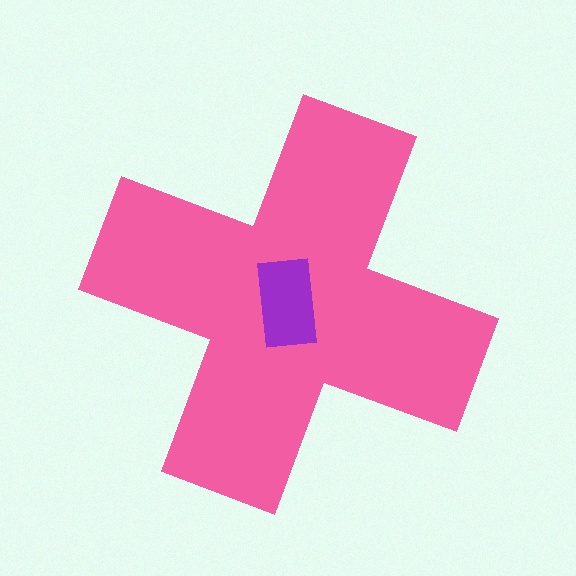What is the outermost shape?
The pink cross.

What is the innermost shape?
The purple rectangle.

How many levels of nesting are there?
2.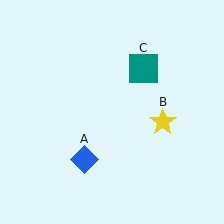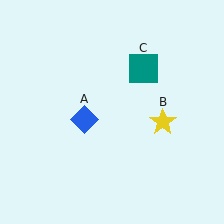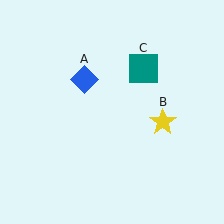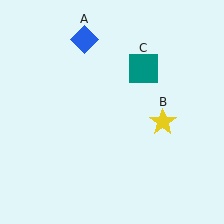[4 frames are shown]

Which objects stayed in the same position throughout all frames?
Yellow star (object B) and teal square (object C) remained stationary.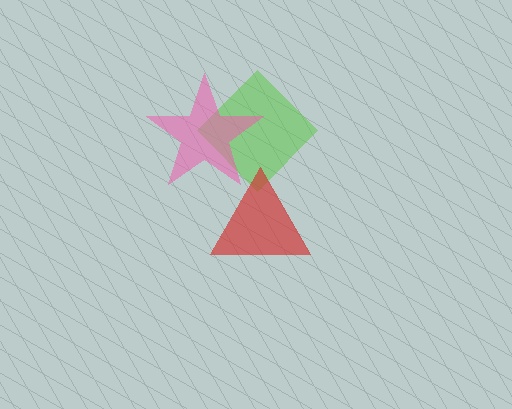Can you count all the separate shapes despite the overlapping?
Yes, there are 3 separate shapes.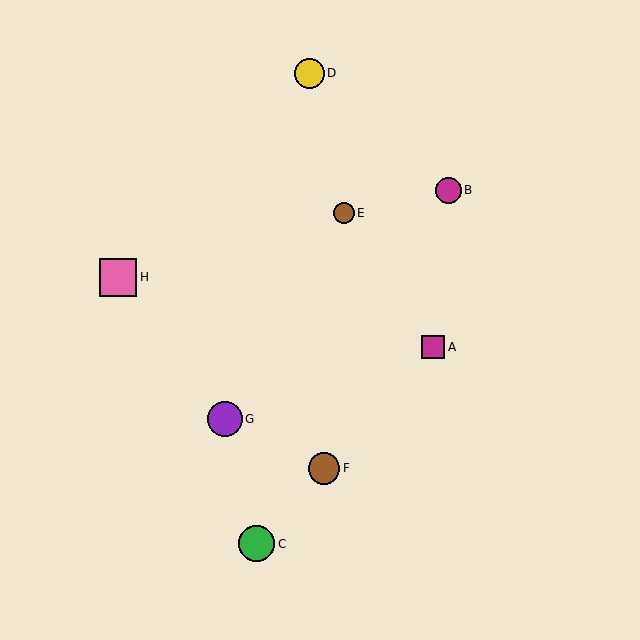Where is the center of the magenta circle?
The center of the magenta circle is at (449, 190).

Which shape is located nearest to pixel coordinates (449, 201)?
The magenta circle (labeled B) at (449, 190) is nearest to that location.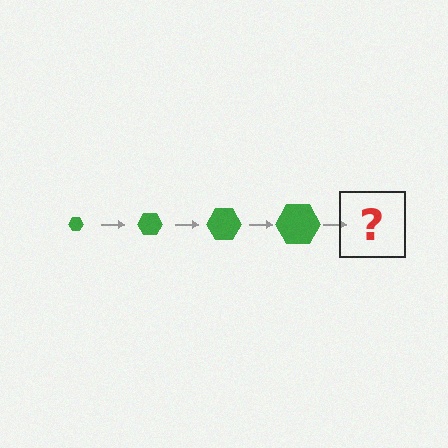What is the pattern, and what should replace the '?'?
The pattern is that the hexagon gets progressively larger each step. The '?' should be a green hexagon, larger than the previous one.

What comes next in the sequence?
The next element should be a green hexagon, larger than the previous one.